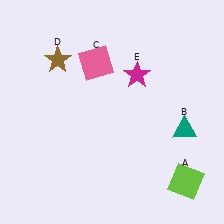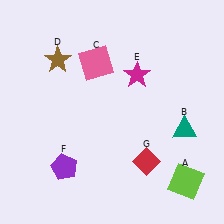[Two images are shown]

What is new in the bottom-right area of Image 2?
A red diamond (G) was added in the bottom-right area of Image 2.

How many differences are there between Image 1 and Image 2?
There are 2 differences between the two images.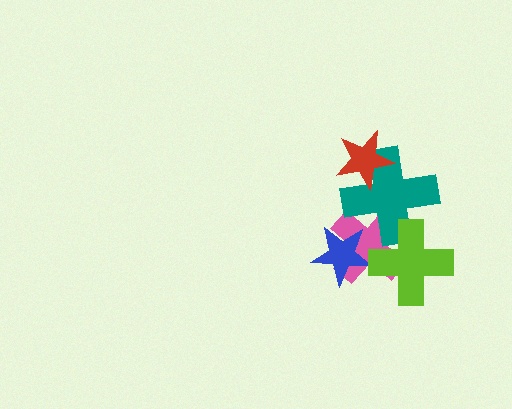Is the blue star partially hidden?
No, no other shape covers it.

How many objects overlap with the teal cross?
3 objects overlap with the teal cross.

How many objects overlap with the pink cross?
3 objects overlap with the pink cross.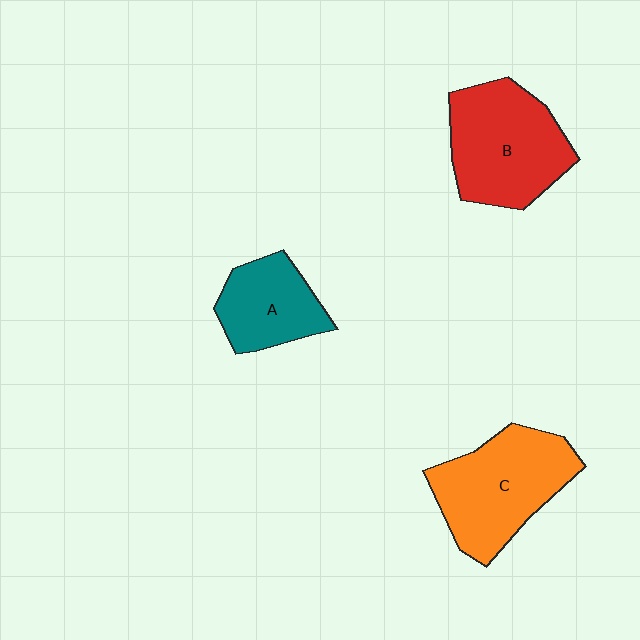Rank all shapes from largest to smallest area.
From largest to smallest: C (orange), B (red), A (teal).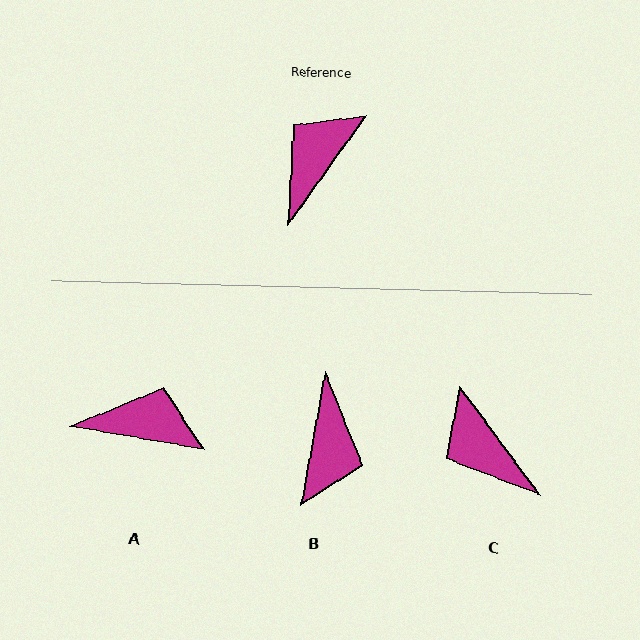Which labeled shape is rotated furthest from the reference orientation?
B, about 155 degrees away.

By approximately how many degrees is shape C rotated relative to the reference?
Approximately 72 degrees counter-clockwise.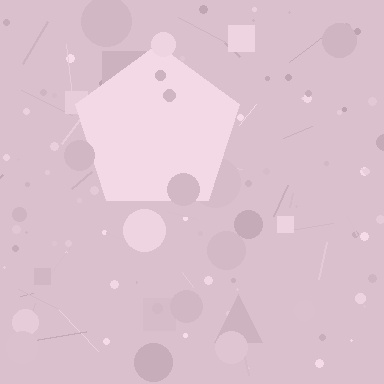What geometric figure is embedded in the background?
A pentagon is embedded in the background.